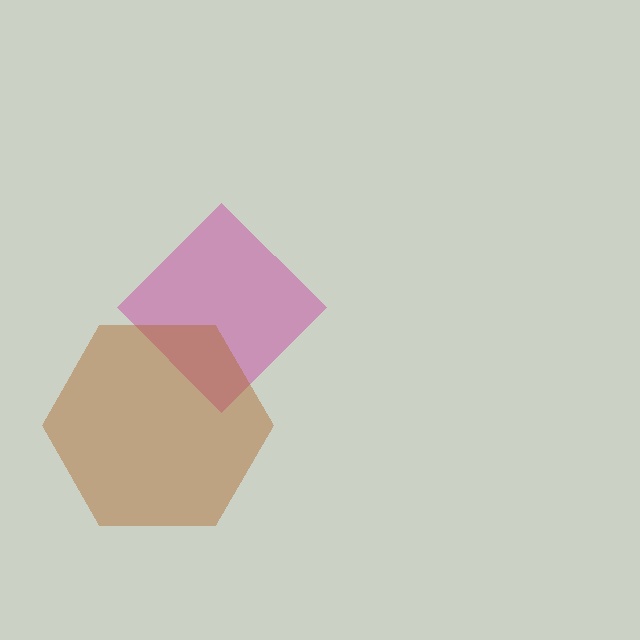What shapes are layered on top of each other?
The layered shapes are: a magenta diamond, a brown hexagon.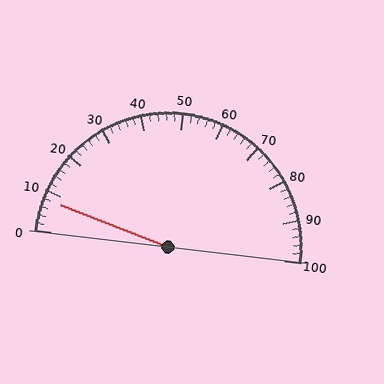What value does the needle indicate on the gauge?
The needle indicates approximately 8.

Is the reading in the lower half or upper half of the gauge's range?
The reading is in the lower half of the range (0 to 100).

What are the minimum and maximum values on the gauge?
The gauge ranges from 0 to 100.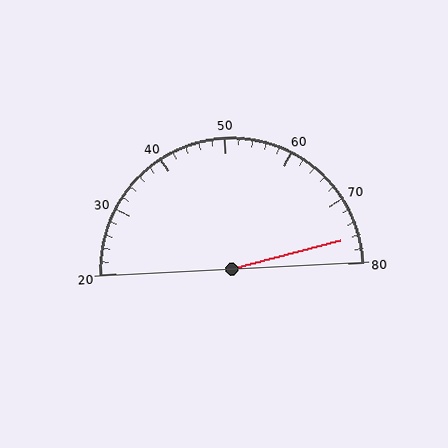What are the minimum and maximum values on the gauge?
The gauge ranges from 20 to 80.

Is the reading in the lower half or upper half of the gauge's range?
The reading is in the upper half of the range (20 to 80).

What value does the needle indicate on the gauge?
The needle indicates approximately 76.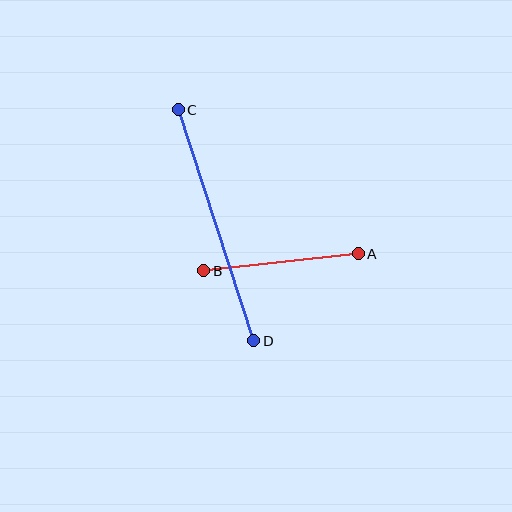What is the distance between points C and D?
The distance is approximately 243 pixels.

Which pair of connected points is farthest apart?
Points C and D are farthest apart.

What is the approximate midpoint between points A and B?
The midpoint is at approximately (281, 262) pixels.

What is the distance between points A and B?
The distance is approximately 155 pixels.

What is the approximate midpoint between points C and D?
The midpoint is at approximately (216, 225) pixels.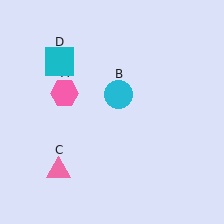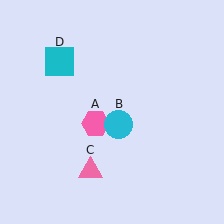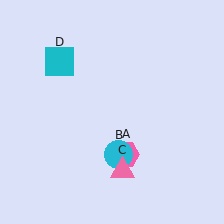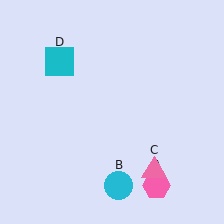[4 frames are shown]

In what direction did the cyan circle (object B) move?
The cyan circle (object B) moved down.